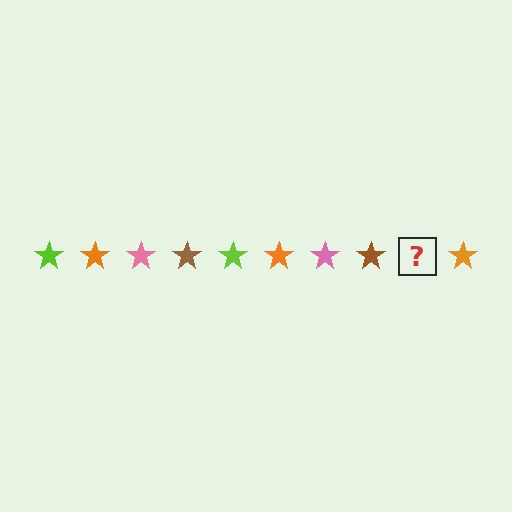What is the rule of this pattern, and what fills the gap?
The rule is that the pattern cycles through lime, orange, pink, brown stars. The gap should be filled with a lime star.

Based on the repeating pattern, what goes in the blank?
The blank should be a lime star.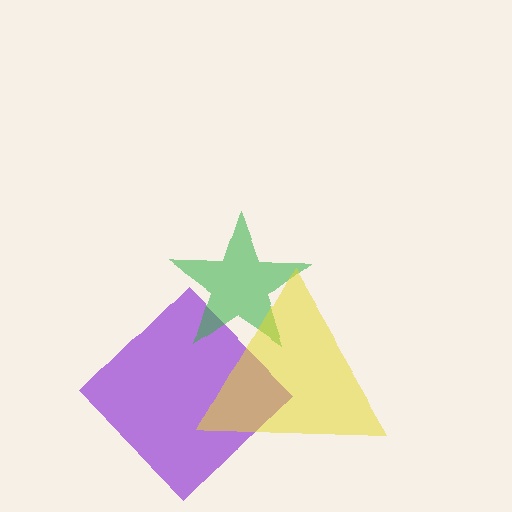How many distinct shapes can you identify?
There are 3 distinct shapes: a purple diamond, a green star, a yellow triangle.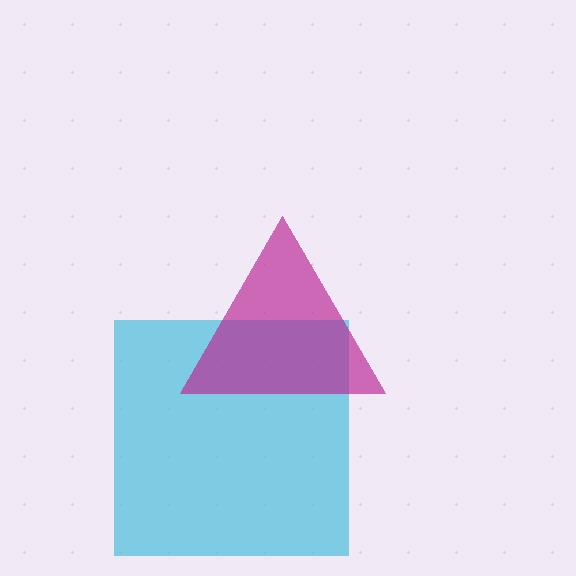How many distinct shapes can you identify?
There are 2 distinct shapes: a cyan square, a magenta triangle.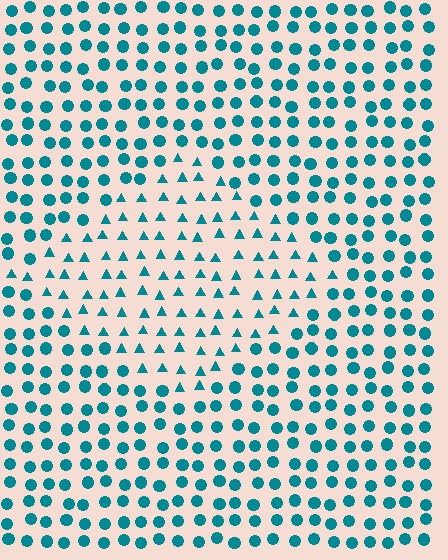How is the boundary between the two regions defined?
The boundary is defined by a change in element shape: triangles inside vs. circles outside. All elements share the same color and spacing.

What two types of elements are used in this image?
The image uses triangles inside the diamond region and circles outside it.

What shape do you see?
I see a diamond.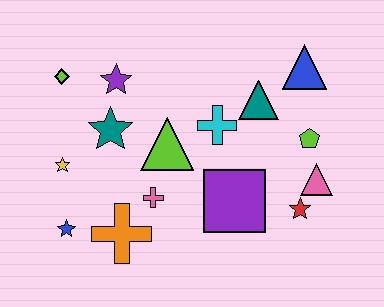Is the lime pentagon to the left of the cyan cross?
No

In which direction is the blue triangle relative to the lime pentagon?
The blue triangle is above the lime pentagon.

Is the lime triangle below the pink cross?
No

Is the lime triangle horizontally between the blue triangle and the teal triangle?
No